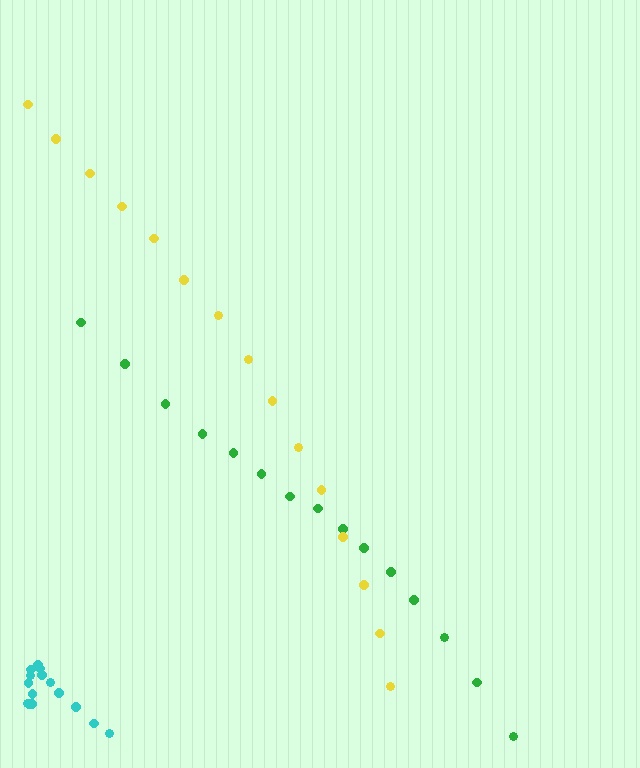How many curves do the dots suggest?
There are 3 distinct paths.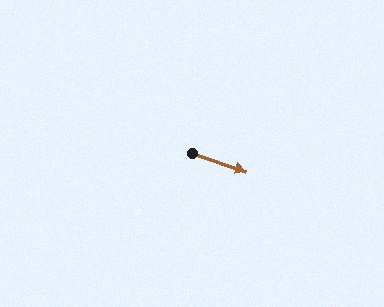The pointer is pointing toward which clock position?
Roughly 4 o'clock.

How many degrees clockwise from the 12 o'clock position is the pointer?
Approximately 108 degrees.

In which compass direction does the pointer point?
East.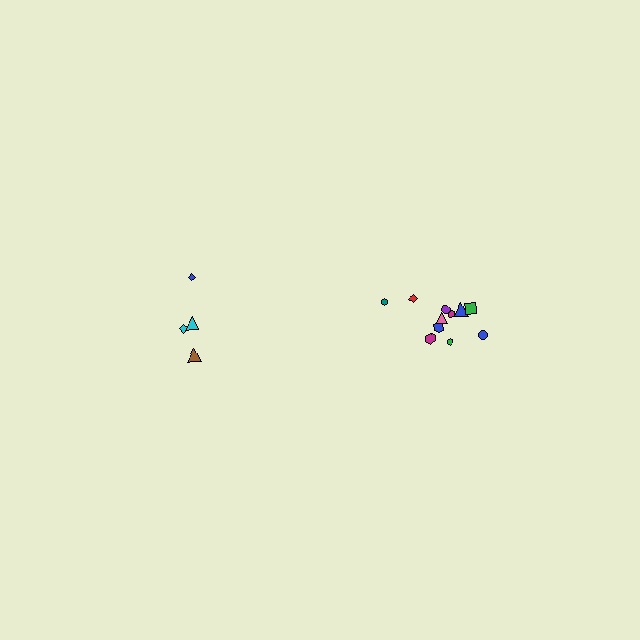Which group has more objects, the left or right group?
The right group.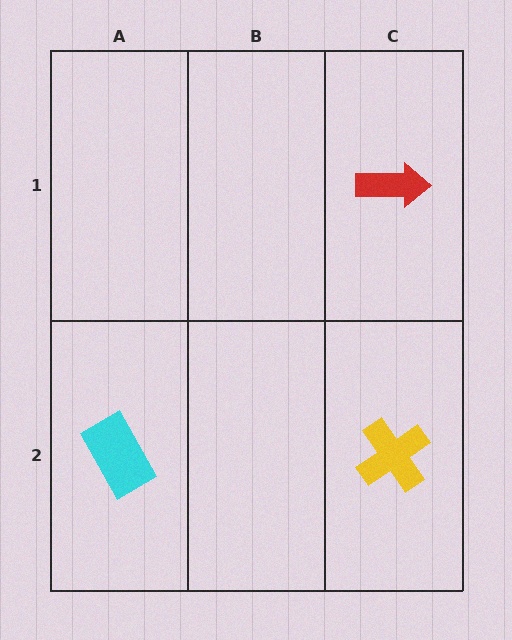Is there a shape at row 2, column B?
No, that cell is empty.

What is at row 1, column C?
A red arrow.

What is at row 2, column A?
A cyan rectangle.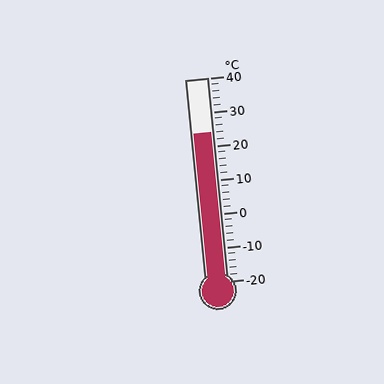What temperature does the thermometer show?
The thermometer shows approximately 24°C.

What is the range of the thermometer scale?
The thermometer scale ranges from -20°C to 40°C.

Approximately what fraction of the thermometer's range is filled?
The thermometer is filled to approximately 75% of its range.